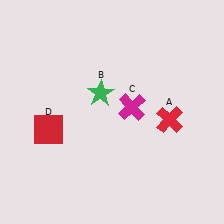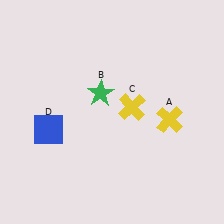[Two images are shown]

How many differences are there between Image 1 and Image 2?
There are 3 differences between the two images.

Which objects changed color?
A changed from red to yellow. C changed from magenta to yellow. D changed from red to blue.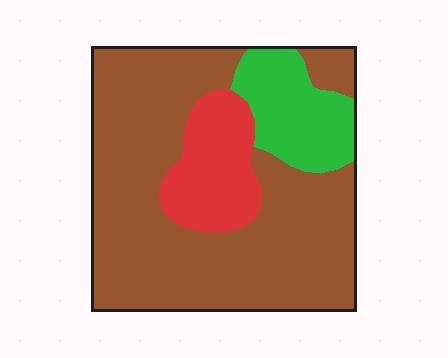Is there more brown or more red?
Brown.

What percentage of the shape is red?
Red covers around 15% of the shape.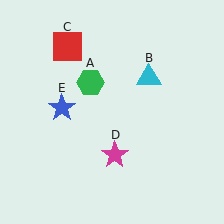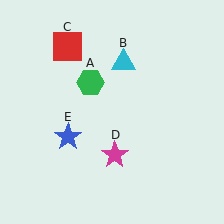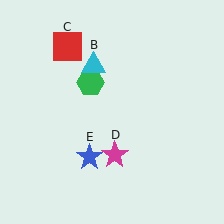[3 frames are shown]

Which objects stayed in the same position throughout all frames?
Green hexagon (object A) and red square (object C) and magenta star (object D) remained stationary.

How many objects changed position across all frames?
2 objects changed position: cyan triangle (object B), blue star (object E).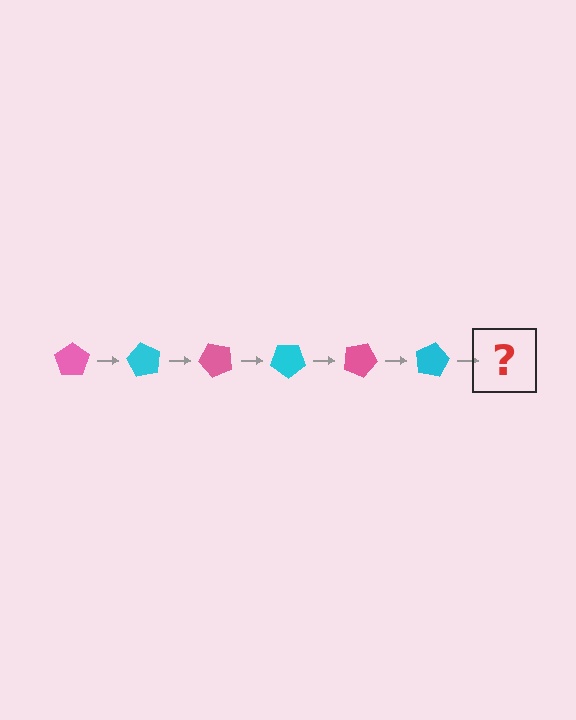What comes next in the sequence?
The next element should be a pink pentagon, rotated 360 degrees from the start.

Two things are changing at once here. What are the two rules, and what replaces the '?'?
The two rules are that it rotates 60 degrees each step and the color cycles through pink and cyan. The '?' should be a pink pentagon, rotated 360 degrees from the start.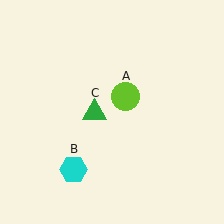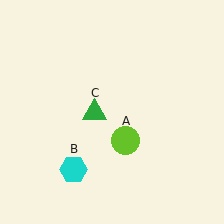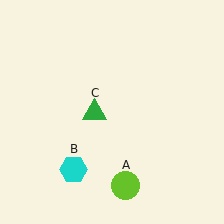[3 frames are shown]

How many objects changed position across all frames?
1 object changed position: lime circle (object A).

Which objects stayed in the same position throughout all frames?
Cyan hexagon (object B) and green triangle (object C) remained stationary.